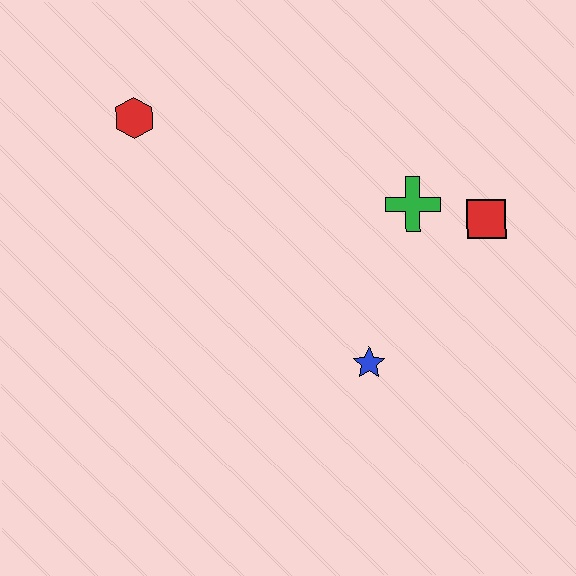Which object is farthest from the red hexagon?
The red square is farthest from the red hexagon.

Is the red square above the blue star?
Yes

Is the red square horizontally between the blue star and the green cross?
No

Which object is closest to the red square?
The green cross is closest to the red square.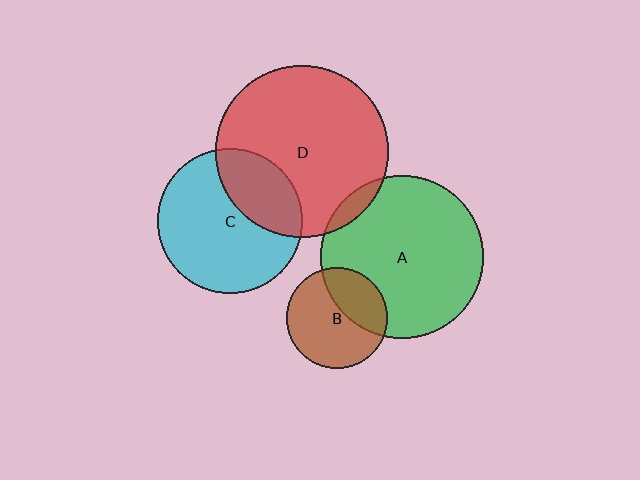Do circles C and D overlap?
Yes.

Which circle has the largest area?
Circle D (red).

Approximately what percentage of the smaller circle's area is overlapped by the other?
Approximately 30%.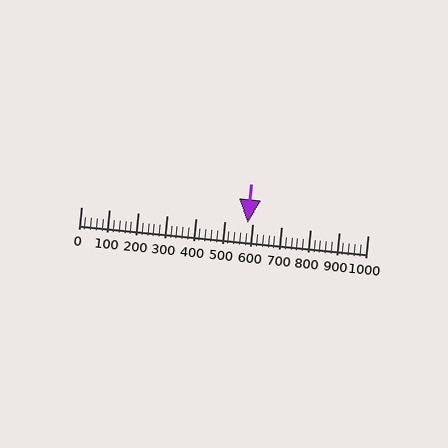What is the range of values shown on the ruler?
The ruler shows values from 0 to 1000.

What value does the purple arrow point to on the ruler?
The purple arrow points to approximately 580.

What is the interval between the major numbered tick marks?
The major tick marks are spaced 100 units apart.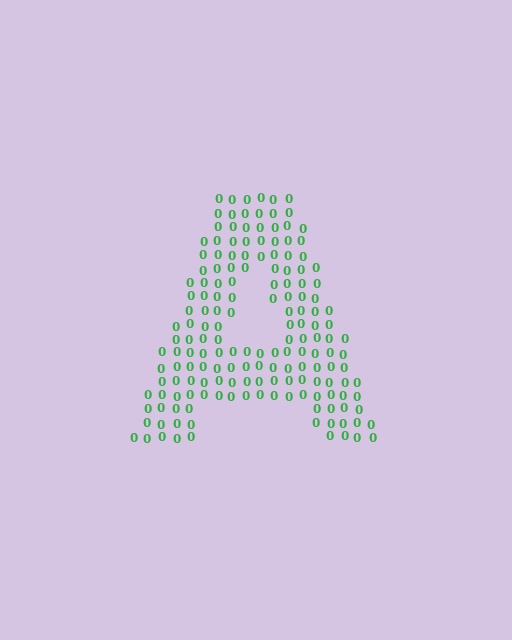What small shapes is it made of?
It is made of small digit 0's.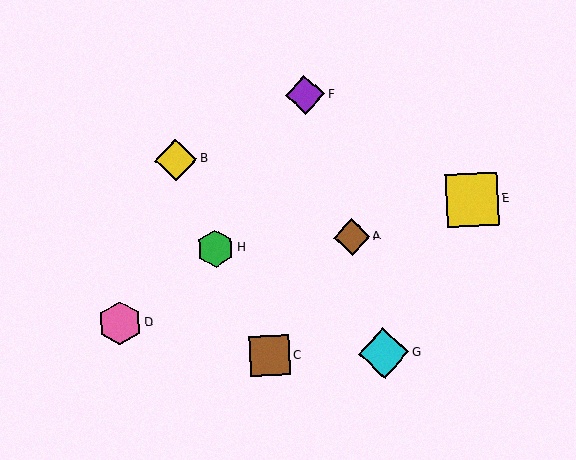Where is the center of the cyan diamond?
The center of the cyan diamond is at (384, 353).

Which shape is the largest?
The yellow square (labeled E) is the largest.